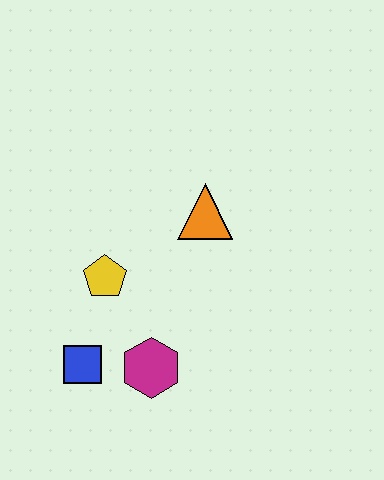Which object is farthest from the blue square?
The orange triangle is farthest from the blue square.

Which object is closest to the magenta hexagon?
The blue square is closest to the magenta hexagon.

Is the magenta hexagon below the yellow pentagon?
Yes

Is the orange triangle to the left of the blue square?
No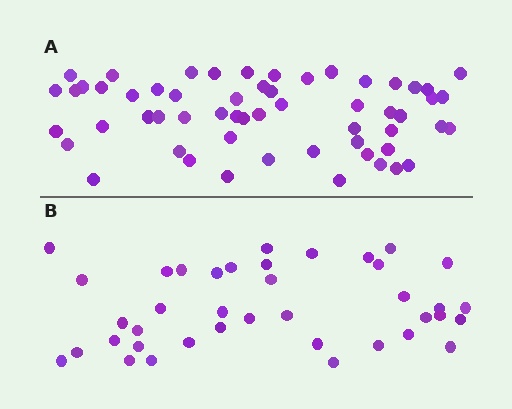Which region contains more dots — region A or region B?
Region A (the top region) has more dots.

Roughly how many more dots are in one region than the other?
Region A has approximately 20 more dots than region B.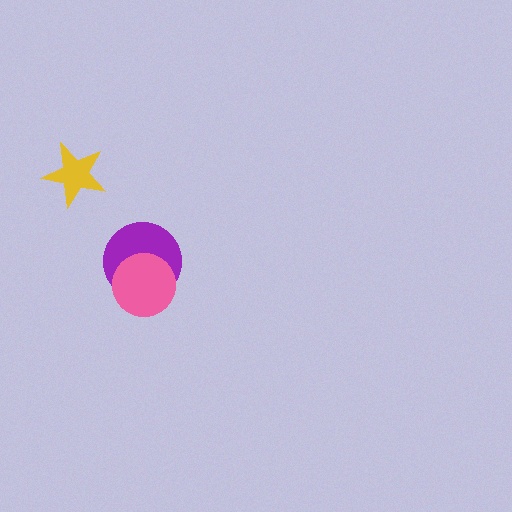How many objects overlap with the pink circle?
1 object overlaps with the pink circle.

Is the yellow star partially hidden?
No, no other shape covers it.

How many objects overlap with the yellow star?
0 objects overlap with the yellow star.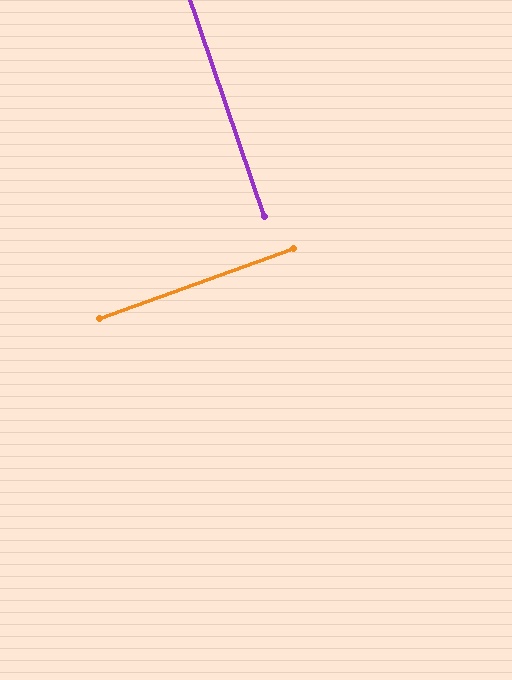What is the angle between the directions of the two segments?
Approximately 89 degrees.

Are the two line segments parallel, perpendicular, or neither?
Perpendicular — they meet at approximately 89°.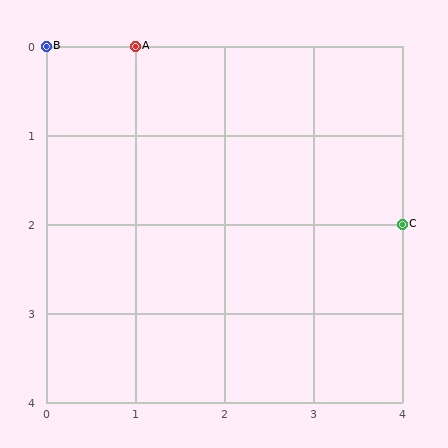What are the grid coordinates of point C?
Point C is at grid coordinates (4, 2).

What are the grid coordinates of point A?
Point A is at grid coordinates (1, 0).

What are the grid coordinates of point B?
Point B is at grid coordinates (0, 0).